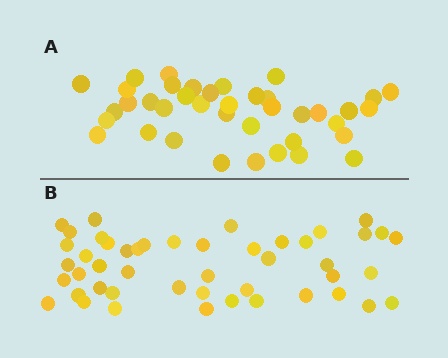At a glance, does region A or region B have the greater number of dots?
Region B (the bottom region) has more dots.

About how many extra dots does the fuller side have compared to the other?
Region B has roughly 8 or so more dots than region A.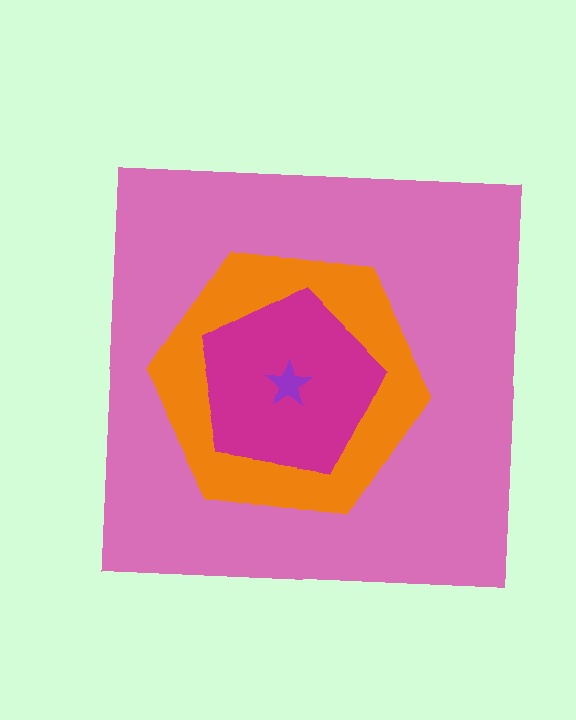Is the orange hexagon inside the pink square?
Yes.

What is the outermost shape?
The pink square.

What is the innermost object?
The purple star.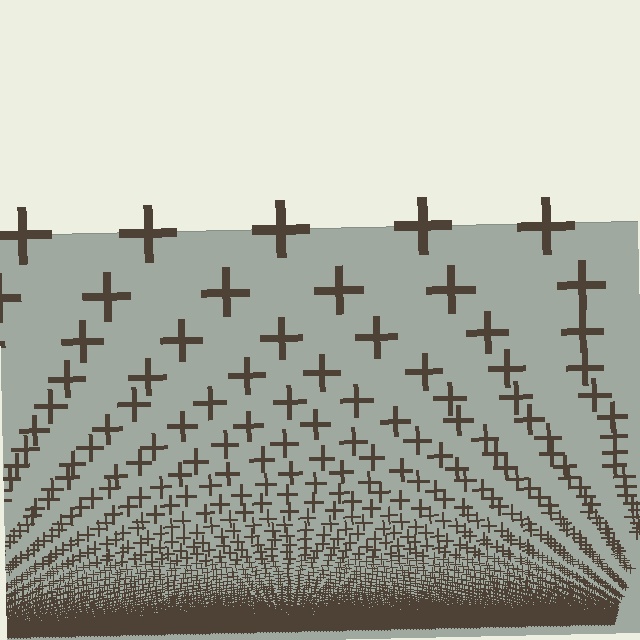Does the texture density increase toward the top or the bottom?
Density increases toward the bottom.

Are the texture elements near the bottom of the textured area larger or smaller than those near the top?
Smaller. The gradient is inverted — elements near the bottom are smaller and denser.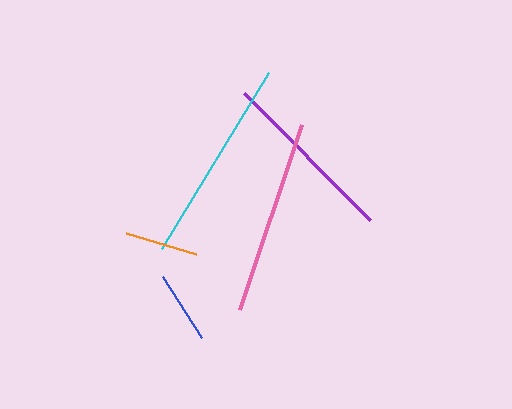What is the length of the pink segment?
The pink segment is approximately 194 pixels long.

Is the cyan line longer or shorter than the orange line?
The cyan line is longer than the orange line.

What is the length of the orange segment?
The orange segment is approximately 73 pixels long.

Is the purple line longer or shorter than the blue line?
The purple line is longer than the blue line.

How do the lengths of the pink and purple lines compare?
The pink and purple lines are approximately the same length.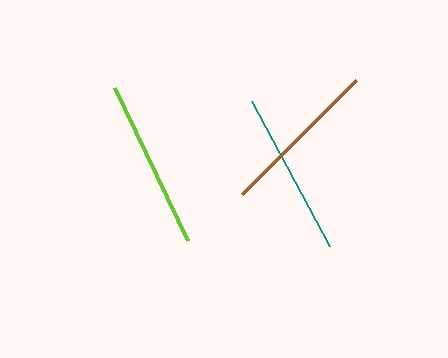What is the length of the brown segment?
The brown segment is approximately 161 pixels long.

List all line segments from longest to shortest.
From longest to shortest: lime, teal, brown.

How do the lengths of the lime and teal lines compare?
The lime and teal lines are approximately the same length.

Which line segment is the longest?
The lime line is the longest at approximately 170 pixels.